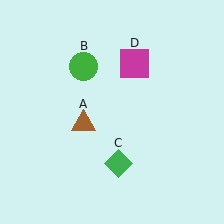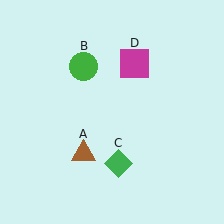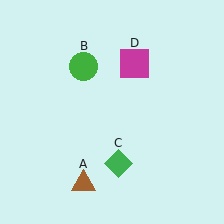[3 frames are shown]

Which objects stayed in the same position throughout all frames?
Green circle (object B) and green diamond (object C) and magenta square (object D) remained stationary.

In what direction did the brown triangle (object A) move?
The brown triangle (object A) moved down.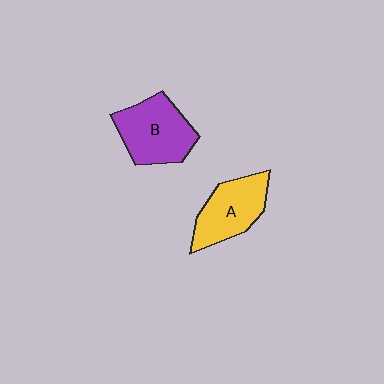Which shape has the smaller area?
Shape A (yellow).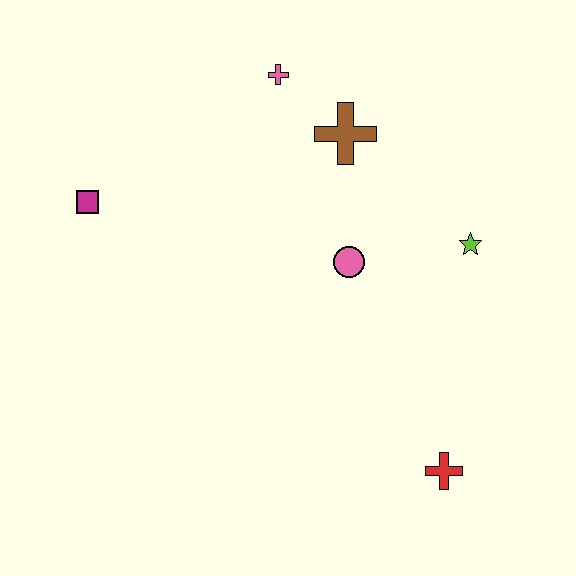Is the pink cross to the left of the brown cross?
Yes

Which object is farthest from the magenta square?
The red cross is farthest from the magenta square.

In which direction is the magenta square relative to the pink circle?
The magenta square is to the left of the pink circle.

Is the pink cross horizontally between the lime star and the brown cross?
No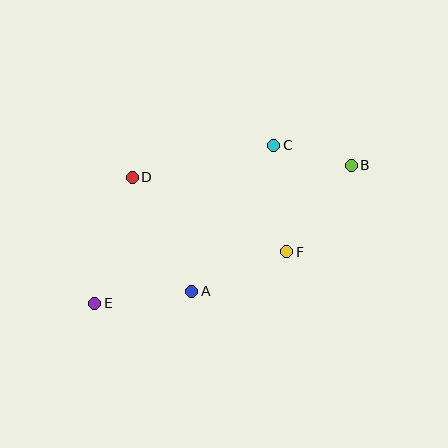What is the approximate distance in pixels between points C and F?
The distance between C and F is approximately 107 pixels.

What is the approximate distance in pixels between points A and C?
The distance between A and C is approximately 168 pixels.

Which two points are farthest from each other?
Points B and E are farthest from each other.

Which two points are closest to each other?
Points B and C are closest to each other.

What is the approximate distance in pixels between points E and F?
The distance between E and F is approximately 199 pixels.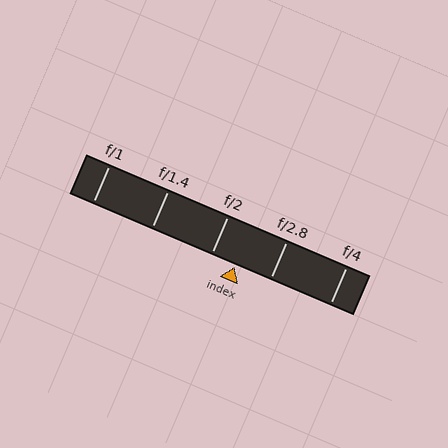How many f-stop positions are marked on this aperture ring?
There are 5 f-stop positions marked.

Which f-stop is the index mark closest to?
The index mark is closest to f/2.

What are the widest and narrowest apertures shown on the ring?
The widest aperture shown is f/1 and the narrowest is f/4.